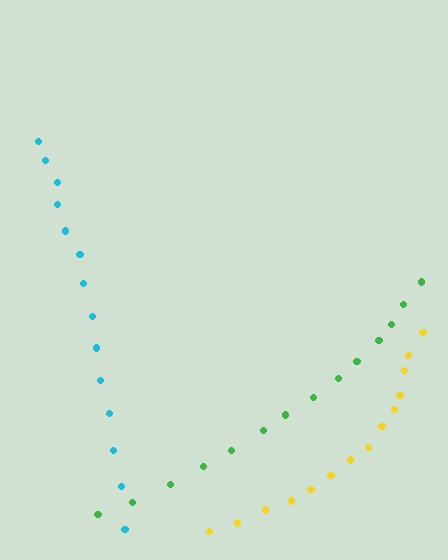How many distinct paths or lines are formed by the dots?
There are 3 distinct paths.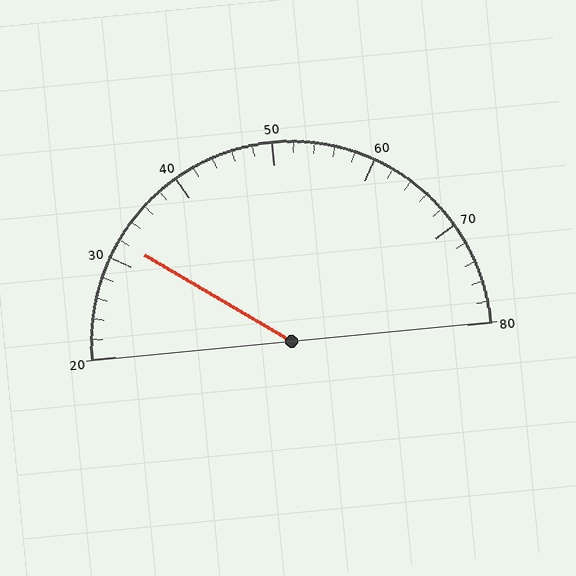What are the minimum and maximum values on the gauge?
The gauge ranges from 20 to 80.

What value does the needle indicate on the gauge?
The needle indicates approximately 32.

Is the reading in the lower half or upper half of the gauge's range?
The reading is in the lower half of the range (20 to 80).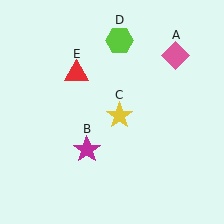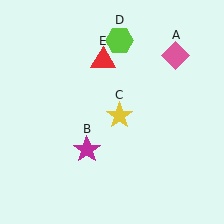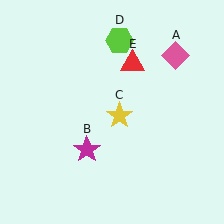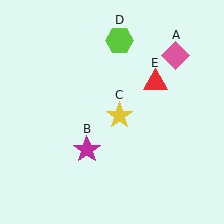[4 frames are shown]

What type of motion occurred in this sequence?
The red triangle (object E) rotated clockwise around the center of the scene.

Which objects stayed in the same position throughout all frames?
Pink diamond (object A) and magenta star (object B) and yellow star (object C) and lime hexagon (object D) remained stationary.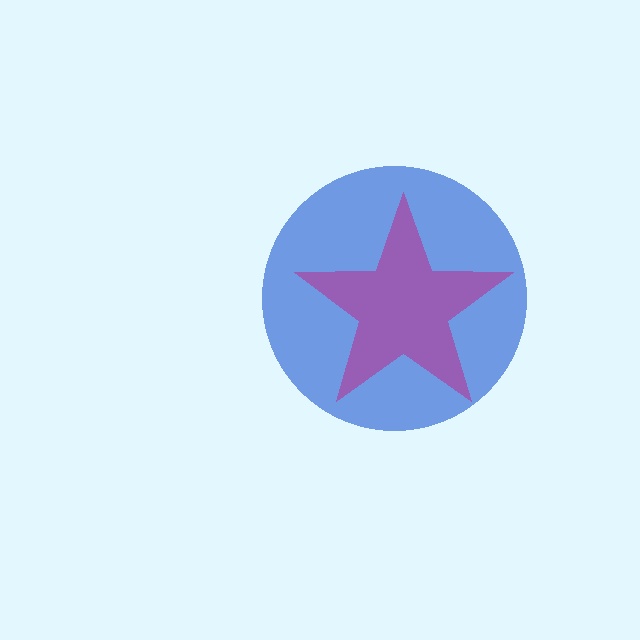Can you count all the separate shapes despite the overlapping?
Yes, there are 2 separate shapes.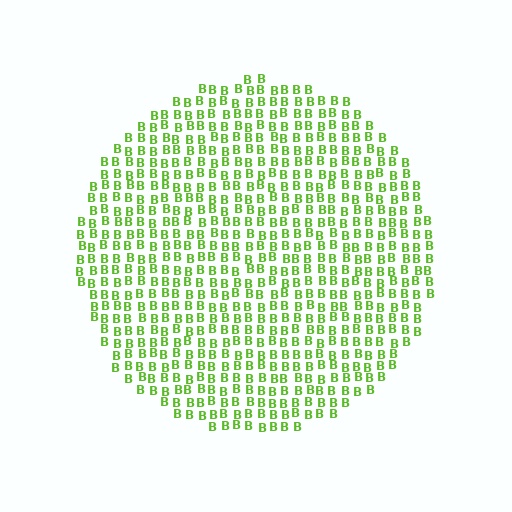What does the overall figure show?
The overall figure shows a circle.